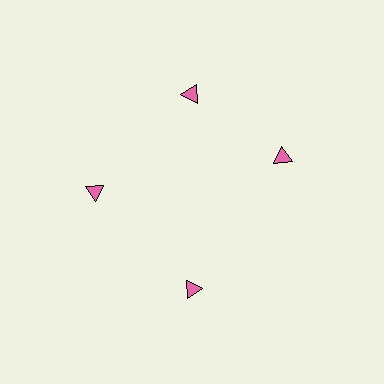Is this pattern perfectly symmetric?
No. The 4 pink triangles are arranged in a ring, but one element near the 3 o'clock position is rotated out of alignment along the ring, breaking the 4-fold rotational symmetry.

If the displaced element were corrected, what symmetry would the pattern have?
It would have 4-fold rotational symmetry — the pattern would map onto itself every 90 degrees.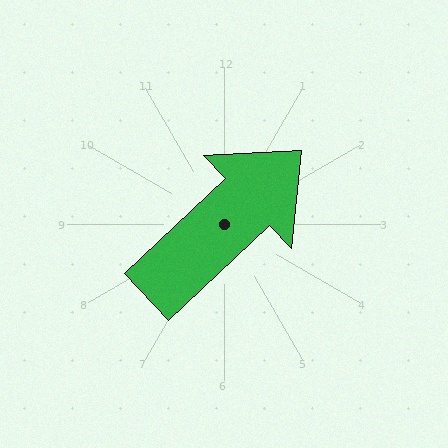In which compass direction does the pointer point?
Northeast.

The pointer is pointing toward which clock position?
Roughly 2 o'clock.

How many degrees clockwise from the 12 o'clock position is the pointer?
Approximately 47 degrees.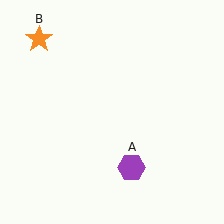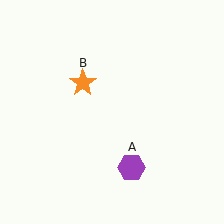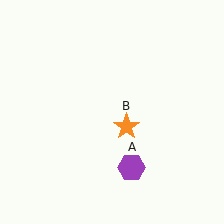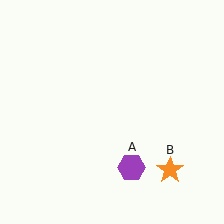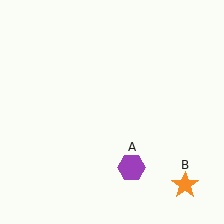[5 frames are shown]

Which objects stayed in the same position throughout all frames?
Purple hexagon (object A) remained stationary.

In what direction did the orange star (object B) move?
The orange star (object B) moved down and to the right.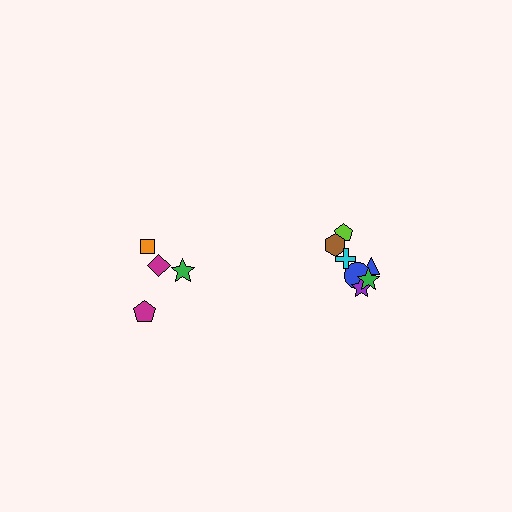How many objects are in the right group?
There are 7 objects.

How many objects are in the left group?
There are 4 objects.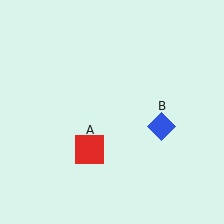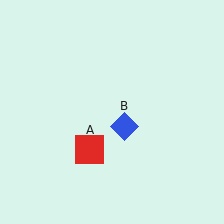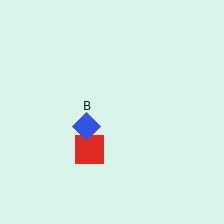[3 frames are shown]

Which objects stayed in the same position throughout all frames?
Red square (object A) remained stationary.